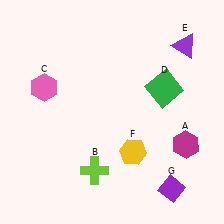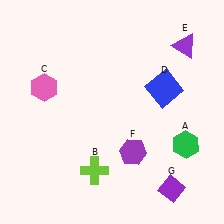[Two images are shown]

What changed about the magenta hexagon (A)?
In Image 1, A is magenta. In Image 2, it changed to green.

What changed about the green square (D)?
In Image 1, D is green. In Image 2, it changed to blue.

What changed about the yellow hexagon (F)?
In Image 1, F is yellow. In Image 2, it changed to purple.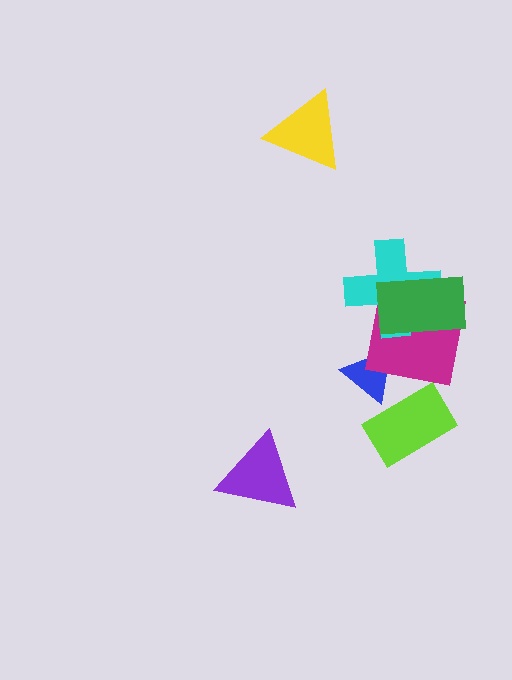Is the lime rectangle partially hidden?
No, no other shape covers it.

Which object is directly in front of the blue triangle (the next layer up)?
The magenta square is directly in front of the blue triangle.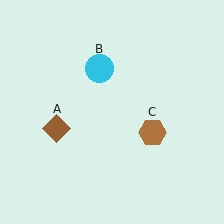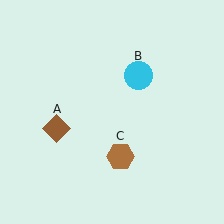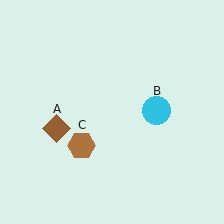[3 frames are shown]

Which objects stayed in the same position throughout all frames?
Brown diamond (object A) remained stationary.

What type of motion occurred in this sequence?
The cyan circle (object B), brown hexagon (object C) rotated clockwise around the center of the scene.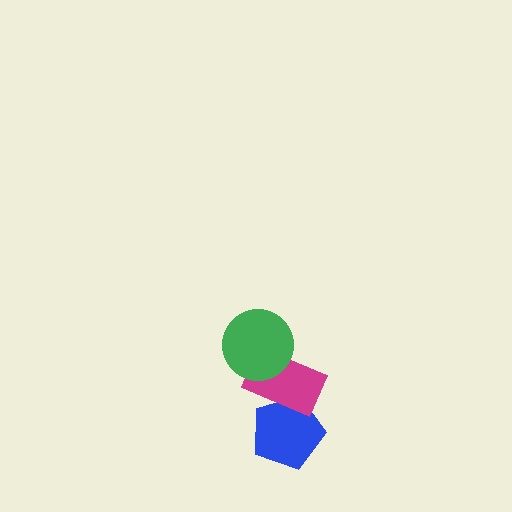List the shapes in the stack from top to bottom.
From top to bottom: the green circle, the magenta rectangle, the blue pentagon.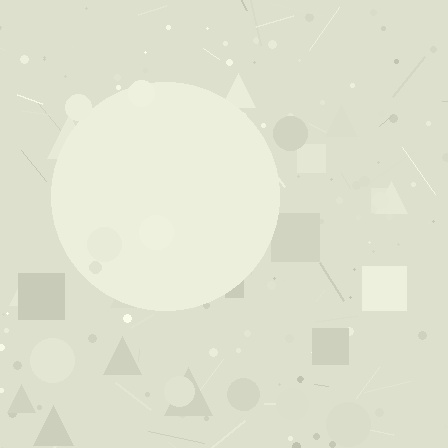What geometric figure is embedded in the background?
A circle is embedded in the background.